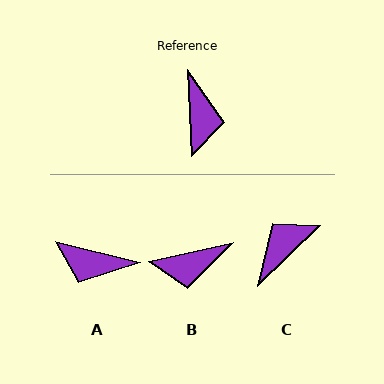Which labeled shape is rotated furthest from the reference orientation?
C, about 132 degrees away.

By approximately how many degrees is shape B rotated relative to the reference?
Approximately 80 degrees clockwise.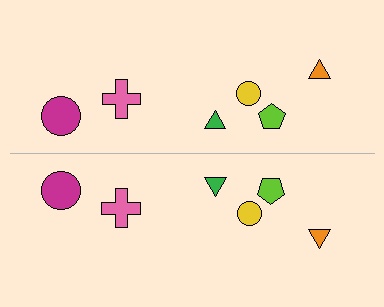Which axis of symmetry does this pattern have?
The pattern has a horizontal axis of symmetry running through the center of the image.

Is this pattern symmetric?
Yes, this pattern has bilateral (reflection) symmetry.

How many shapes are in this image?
There are 12 shapes in this image.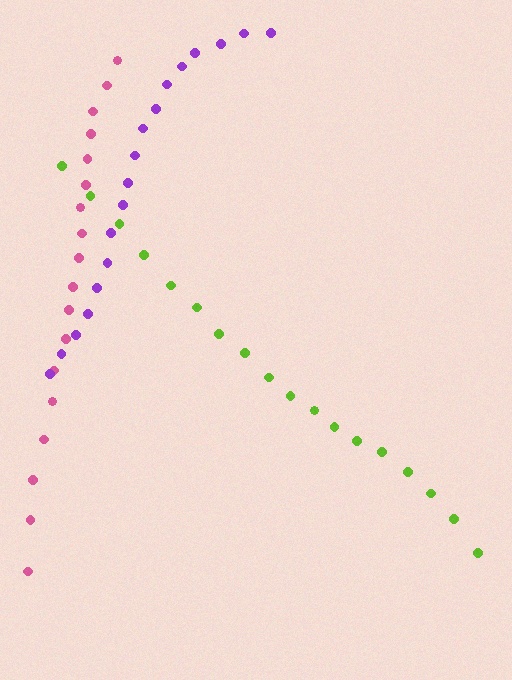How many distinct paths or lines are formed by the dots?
There are 3 distinct paths.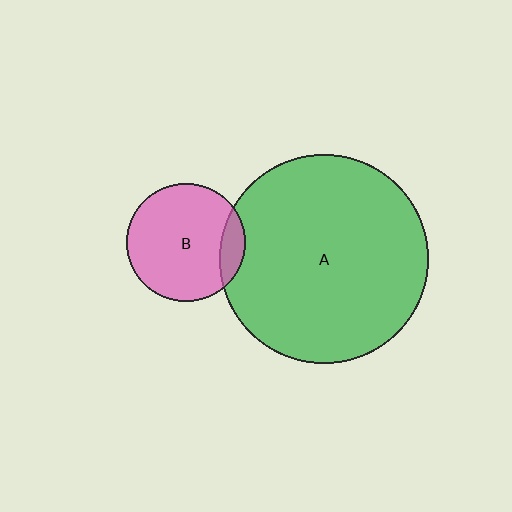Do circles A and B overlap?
Yes.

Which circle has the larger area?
Circle A (green).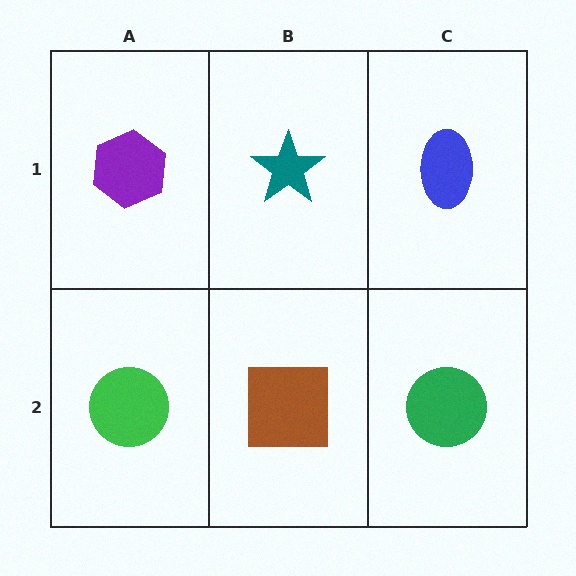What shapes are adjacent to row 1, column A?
A green circle (row 2, column A), a teal star (row 1, column B).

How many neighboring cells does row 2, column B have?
3.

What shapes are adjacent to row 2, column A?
A purple hexagon (row 1, column A), a brown square (row 2, column B).